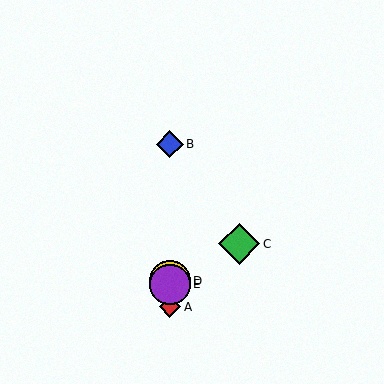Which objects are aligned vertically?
Objects A, B, D, E are aligned vertically.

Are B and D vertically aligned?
Yes, both are at x≈170.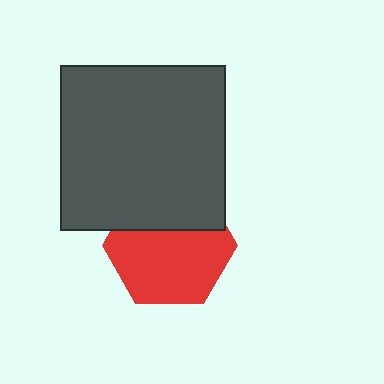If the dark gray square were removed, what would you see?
You would see the complete red hexagon.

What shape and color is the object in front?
The object in front is a dark gray square.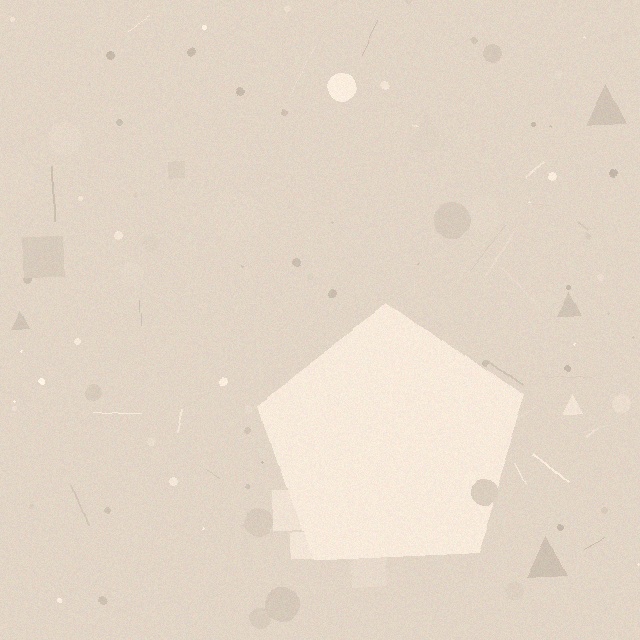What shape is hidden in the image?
A pentagon is hidden in the image.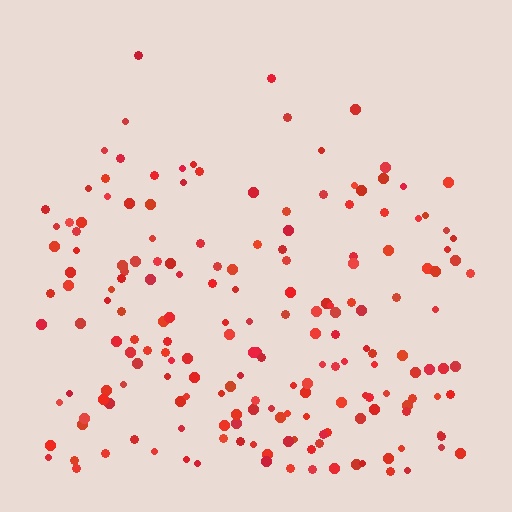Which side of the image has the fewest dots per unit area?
The top.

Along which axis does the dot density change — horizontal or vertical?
Vertical.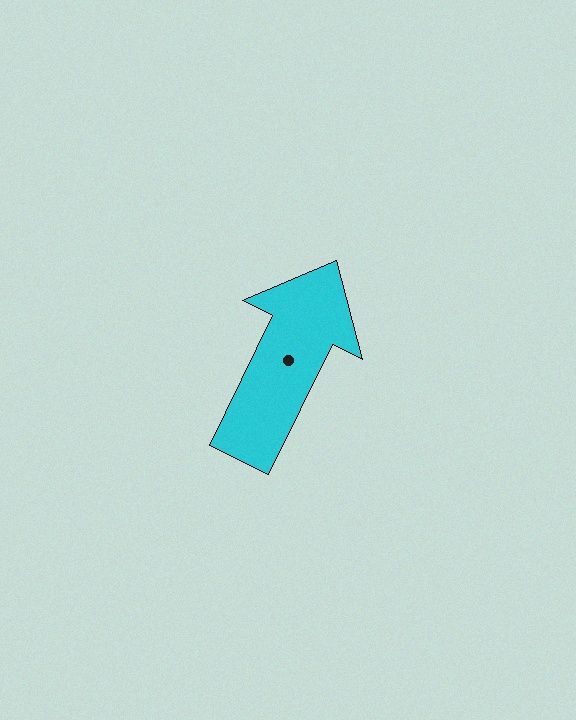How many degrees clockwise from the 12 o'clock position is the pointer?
Approximately 26 degrees.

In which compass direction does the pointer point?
Northeast.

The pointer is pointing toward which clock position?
Roughly 1 o'clock.